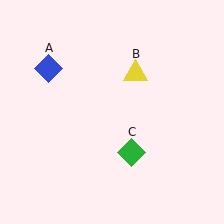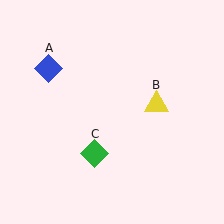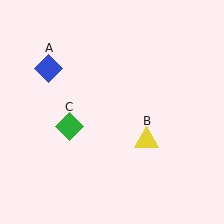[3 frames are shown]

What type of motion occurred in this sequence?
The yellow triangle (object B), green diamond (object C) rotated clockwise around the center of the scene.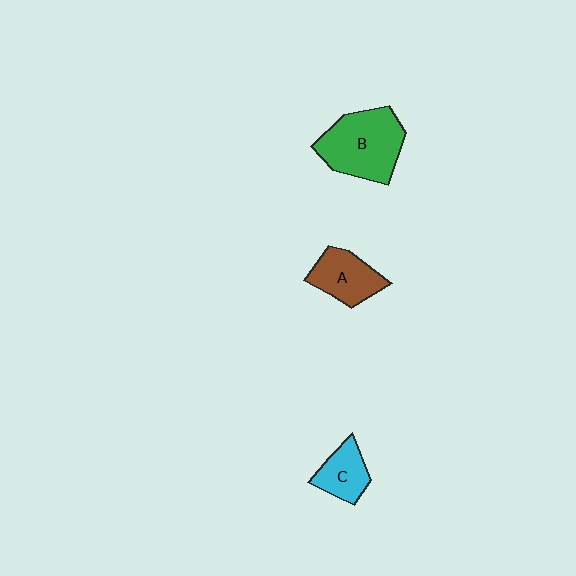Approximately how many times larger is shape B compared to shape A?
Approximately 1.6 times.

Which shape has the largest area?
Shape B (green).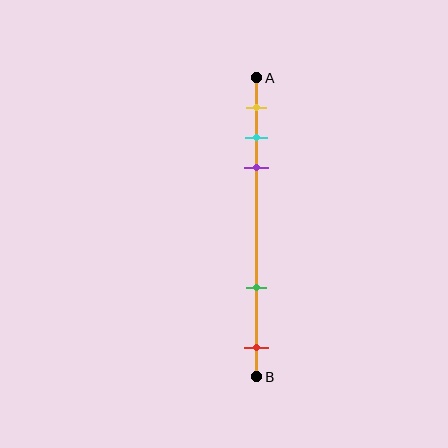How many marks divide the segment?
There are 5 marks dividing the segment.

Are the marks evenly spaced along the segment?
No, the marks are not evenly spaced.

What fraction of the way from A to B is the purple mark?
The purple mark is approximately 30% (0.3) of the way from A to B.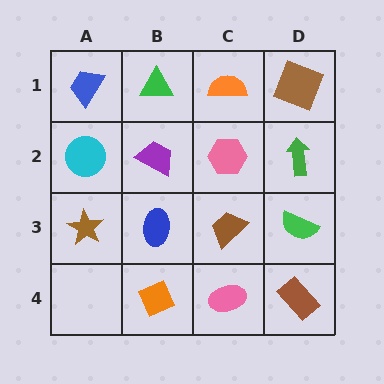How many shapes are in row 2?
4 shapes.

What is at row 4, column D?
A brown rectangle.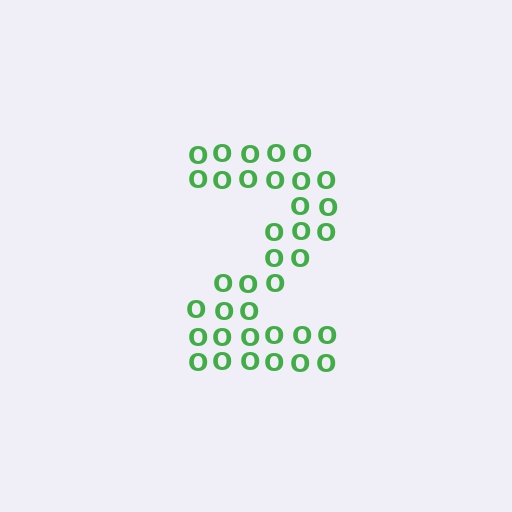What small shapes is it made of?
It is made of small letter O's.